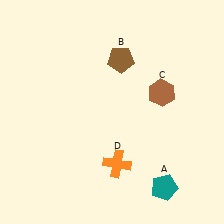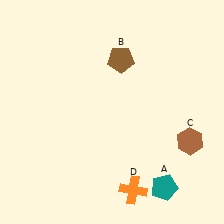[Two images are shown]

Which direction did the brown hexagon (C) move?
The brown hexagon (C) moved down.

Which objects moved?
The objects that moved are: the brown hexagon (C), the orange cross (D).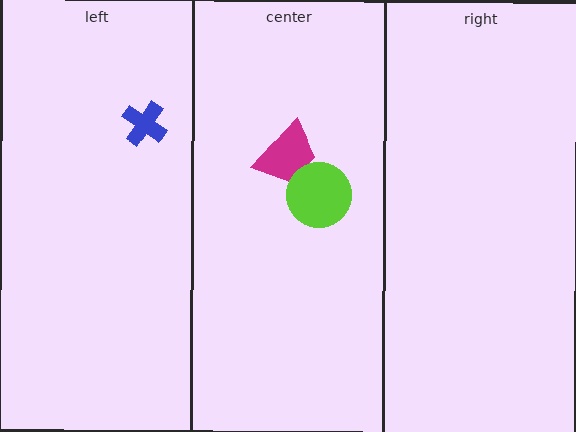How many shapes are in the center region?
2.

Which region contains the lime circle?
The center region.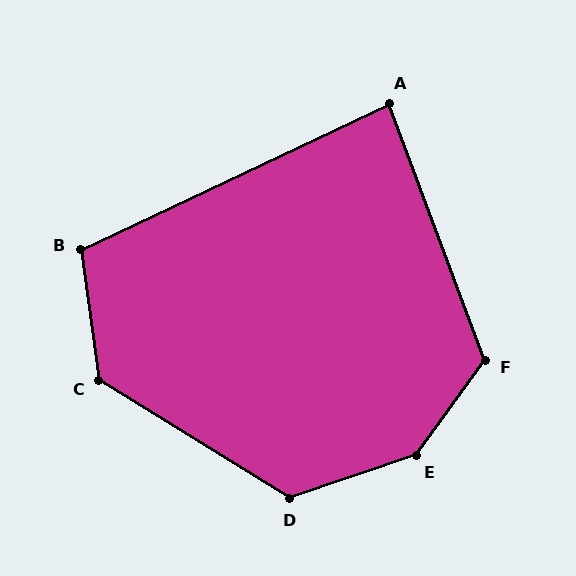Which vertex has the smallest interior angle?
A, at approximately 85 degrees.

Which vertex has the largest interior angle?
E, at approximately 145 degrees.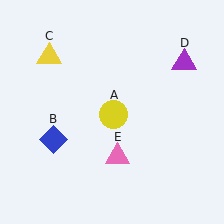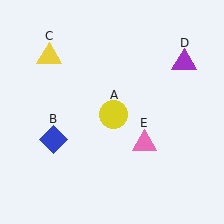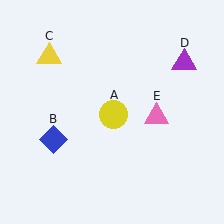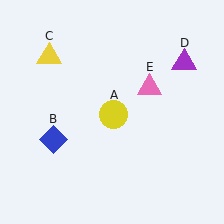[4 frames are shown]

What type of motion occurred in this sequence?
The pink triangle (object E) rotated counterclockwise around the center of the scene.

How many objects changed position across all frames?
1 object changed position: pink triangle (object E).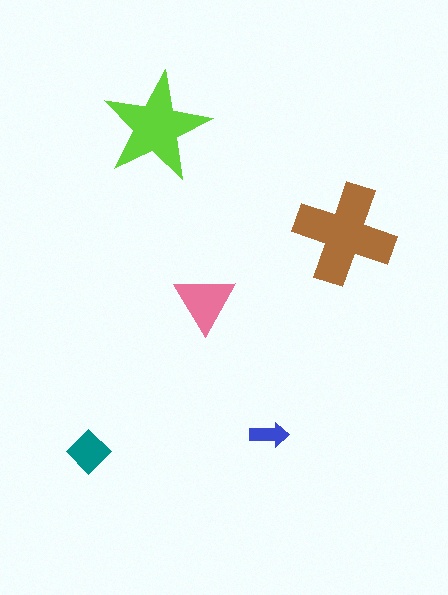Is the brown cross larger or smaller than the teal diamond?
Larger.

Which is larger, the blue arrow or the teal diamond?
The teal diamond.